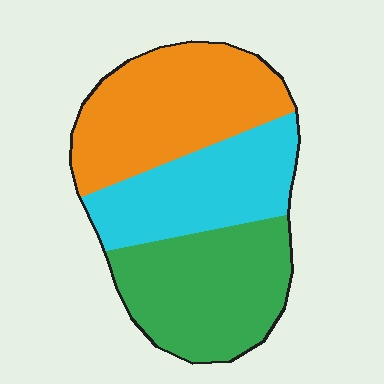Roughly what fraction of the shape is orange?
Orange covers around 35% of the shape.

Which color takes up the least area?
Cyan, at roughly 30%.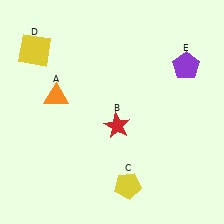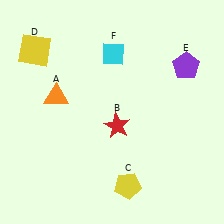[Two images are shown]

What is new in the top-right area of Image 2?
A cyan diamond (F) was added in the top-right area of Image 2.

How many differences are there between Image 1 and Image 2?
There is 1 difference between the two images.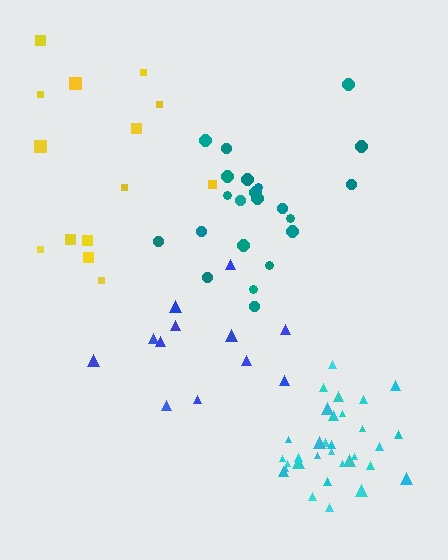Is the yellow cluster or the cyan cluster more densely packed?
Cyan.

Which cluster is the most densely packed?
Cyan.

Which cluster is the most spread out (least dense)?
Yellow.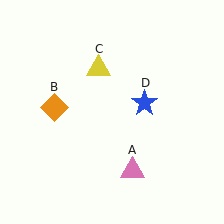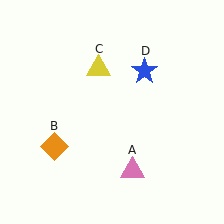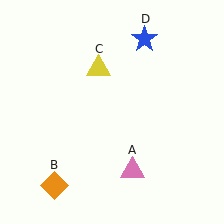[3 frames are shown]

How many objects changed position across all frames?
2 objects changed position: orange diamond (object B), blue star (object D).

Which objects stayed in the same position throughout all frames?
Pink triangle (object A) and yellow triangle (object C) remained stationary.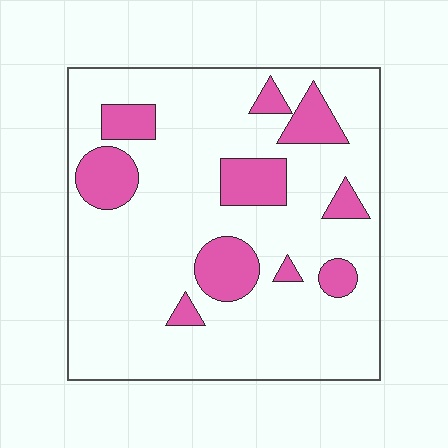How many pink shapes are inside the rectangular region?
10.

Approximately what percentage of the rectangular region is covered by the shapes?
Approximately 20%.